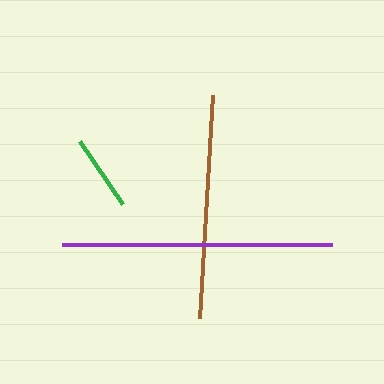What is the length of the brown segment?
The brown segment is approximately 223 pixels long.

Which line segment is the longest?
The purple line is the longest at approximately 270 pixels.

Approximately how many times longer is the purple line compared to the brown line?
The purple line is approximately 1.2 times the length of the brown line.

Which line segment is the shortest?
The green line is the shortest at approximately 76 pixels.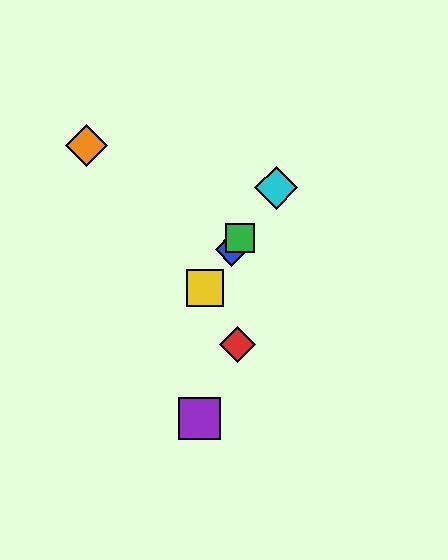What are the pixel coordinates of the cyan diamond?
The cyan diamond is at (276, 188).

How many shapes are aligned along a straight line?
4 shapes (the blue diamond, the green square, the yellow square, the cyan diamond) are aligned along a straight line.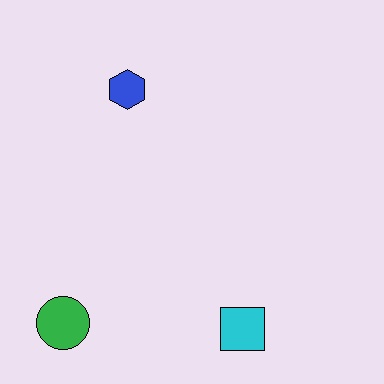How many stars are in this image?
There are no stars.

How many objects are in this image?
There are 3 objects.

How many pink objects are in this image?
There are no pink objects.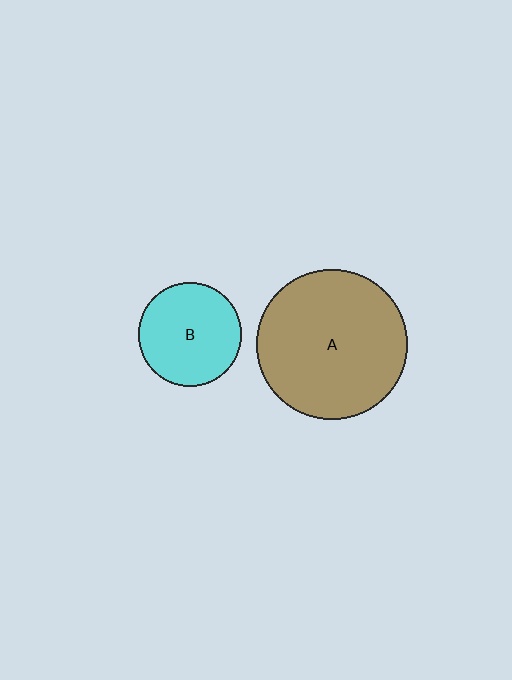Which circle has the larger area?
Circle A (brown).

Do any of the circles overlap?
No, none of the circles overlap.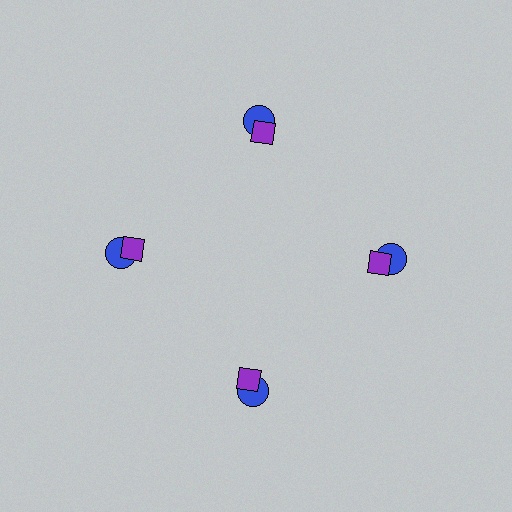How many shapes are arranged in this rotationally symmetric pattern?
There are 8 shapes, arranged in 4 groups of 2.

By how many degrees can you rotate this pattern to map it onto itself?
The pattern maps onto itself every 90 degrees of rotation.